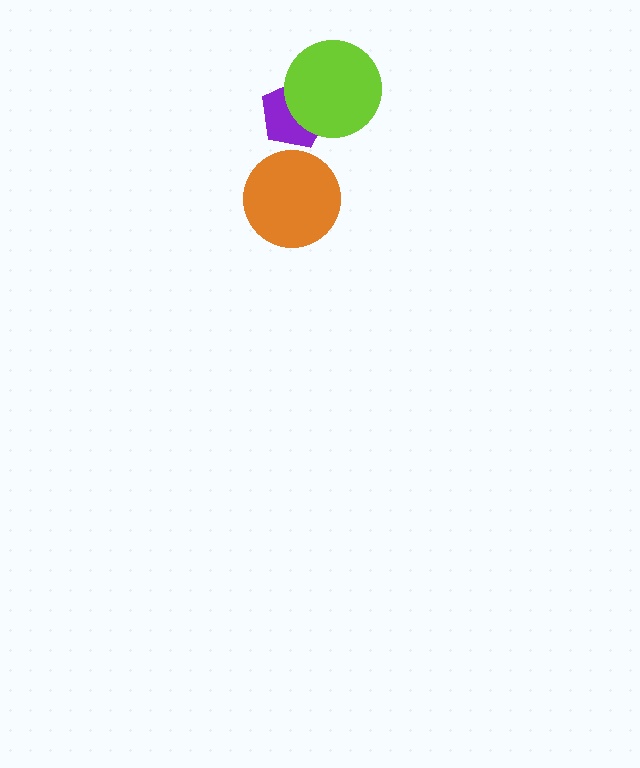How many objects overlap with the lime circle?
1 object overlaps with the lime circle.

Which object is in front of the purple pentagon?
The lime circle is in front of the purple pentagon.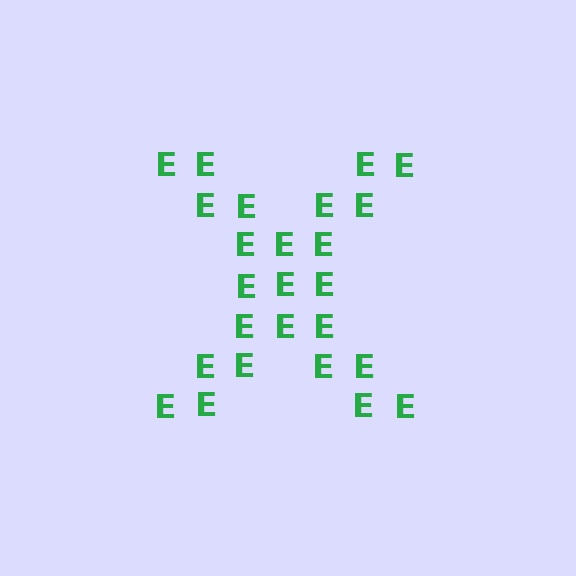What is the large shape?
The large shape is the letter X.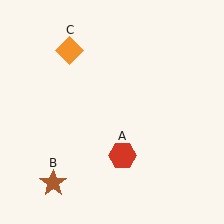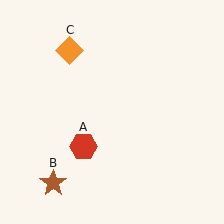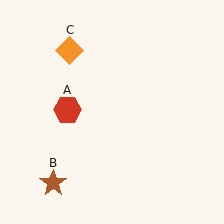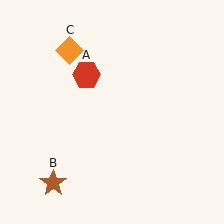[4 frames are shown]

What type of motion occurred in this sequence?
The red hexagon (object A) rotated clockwise around the center of the scene.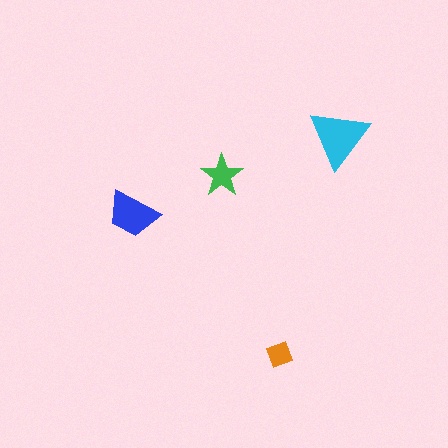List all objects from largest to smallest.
The cyan triangle, the blue trapezoid, the green star, the orange diamond.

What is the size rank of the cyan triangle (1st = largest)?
1st.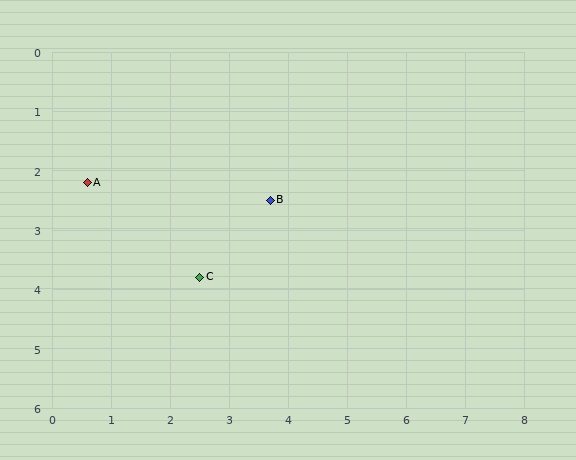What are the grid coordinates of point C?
Point C is at approximately (2.5, 3.8).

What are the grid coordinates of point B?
Point B is at approximately (3.7, 2.5).